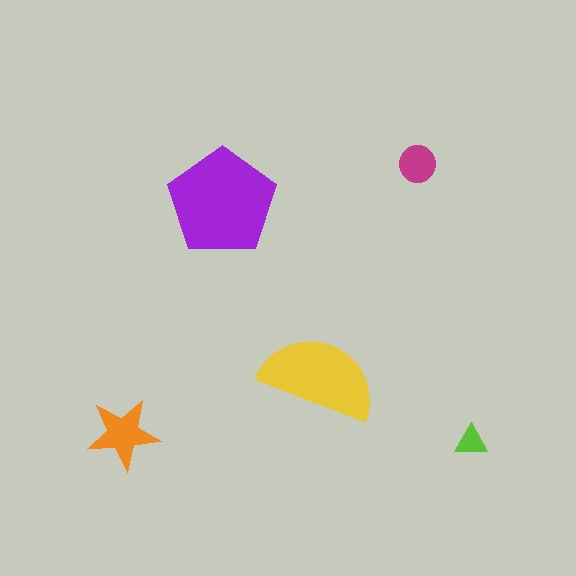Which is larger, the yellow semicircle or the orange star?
The yellow semicircle.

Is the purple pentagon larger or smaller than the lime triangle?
Larger.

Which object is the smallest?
The lime triangle.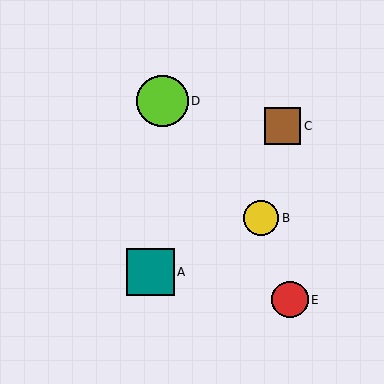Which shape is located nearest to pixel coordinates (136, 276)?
The teal square (labeled A) at (151, 272) is nearest to that location.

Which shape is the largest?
The lime circle (labeled D) is the largest.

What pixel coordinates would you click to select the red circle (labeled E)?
Click at (290, 300) to select the red circle E.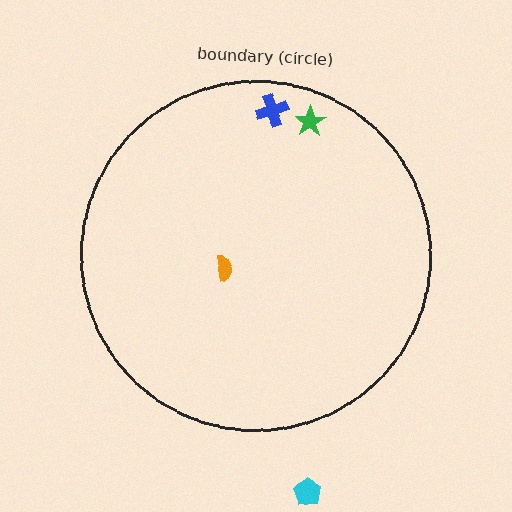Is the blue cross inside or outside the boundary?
Inside.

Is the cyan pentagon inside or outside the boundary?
Outside.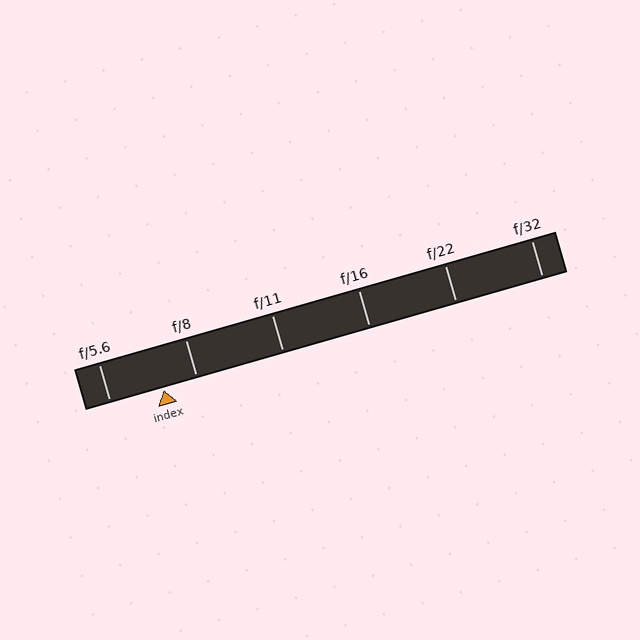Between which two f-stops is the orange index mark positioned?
The index mark is between f/5.6 and f/8.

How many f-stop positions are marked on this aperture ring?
There are 6 f-stop positions marked.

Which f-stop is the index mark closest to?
The index mark is closest to f/8.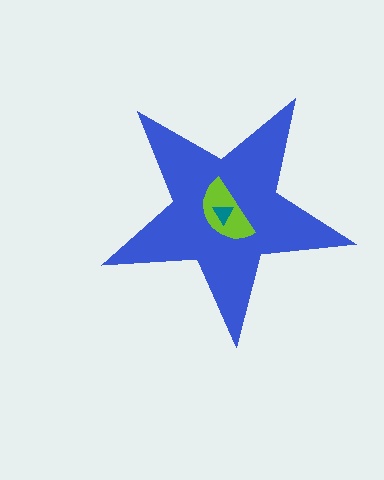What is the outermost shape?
The blue star.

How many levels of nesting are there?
3.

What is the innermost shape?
The teal triangle.